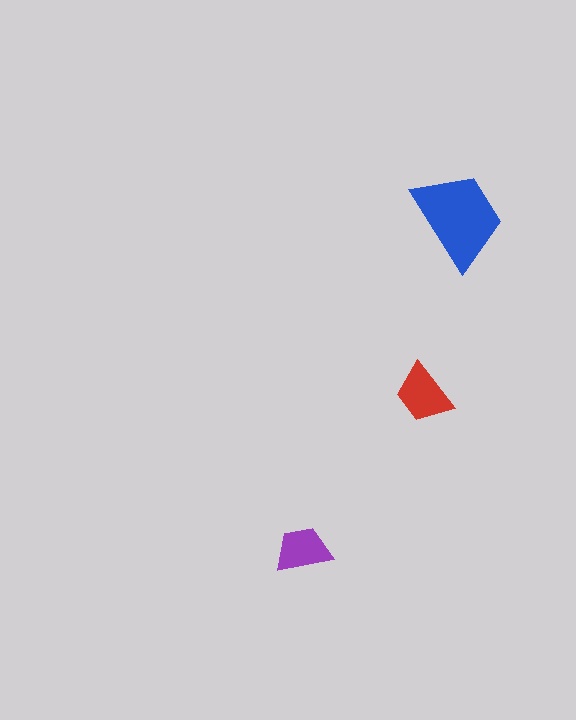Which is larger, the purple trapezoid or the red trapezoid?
The red one.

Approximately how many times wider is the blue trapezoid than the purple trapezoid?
About 2 times wider.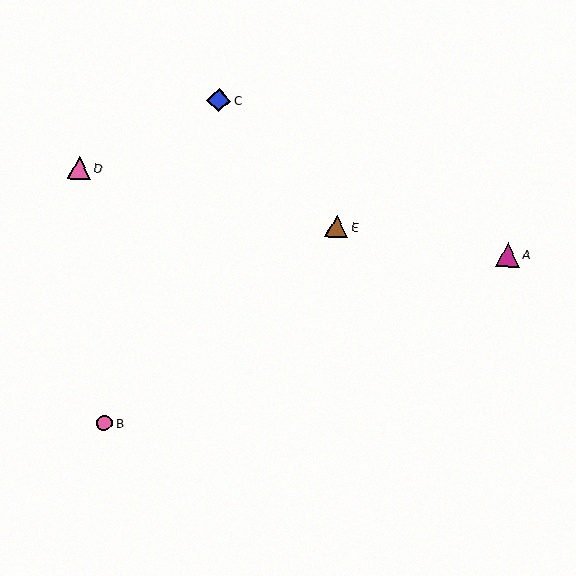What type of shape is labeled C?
Shape C is a blue diamond.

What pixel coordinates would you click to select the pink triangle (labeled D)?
Click at (79, 168) to select the pink triangle D.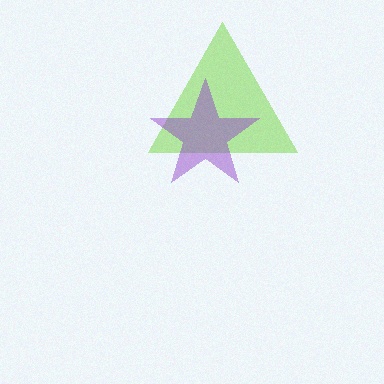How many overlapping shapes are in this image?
There are 2 overlapping shapes in the image.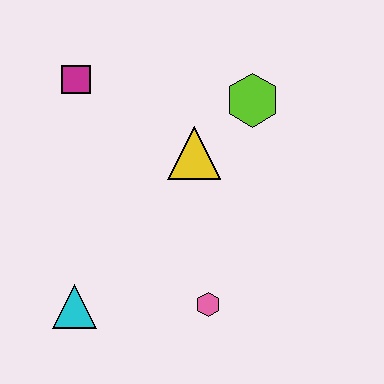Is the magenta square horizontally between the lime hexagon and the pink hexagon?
No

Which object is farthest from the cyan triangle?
The lime hexagon is farthest from the cyan triangle.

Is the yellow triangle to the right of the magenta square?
Yes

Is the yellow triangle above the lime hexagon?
No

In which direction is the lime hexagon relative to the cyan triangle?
The lime hexagon is above the cyan triangle.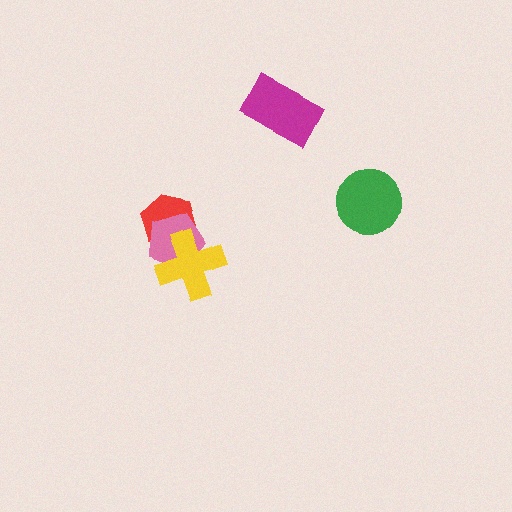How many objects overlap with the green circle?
0 objects overlap with the green circle.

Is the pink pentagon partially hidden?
Yes, it is partially covered by another shape.